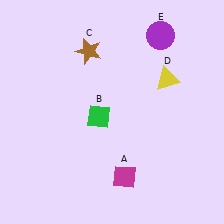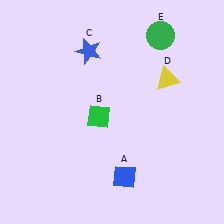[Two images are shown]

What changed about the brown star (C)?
In Image 1, C is brown. In Image 2, it changed to blue.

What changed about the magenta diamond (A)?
In Image 1, A is magenta. In Image 2, it changed to blue.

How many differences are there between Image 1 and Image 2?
There are 3 differences between the two images.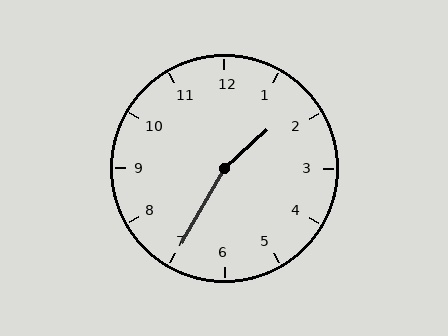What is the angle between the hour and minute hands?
Approximately 162 degrees.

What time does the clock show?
1:35.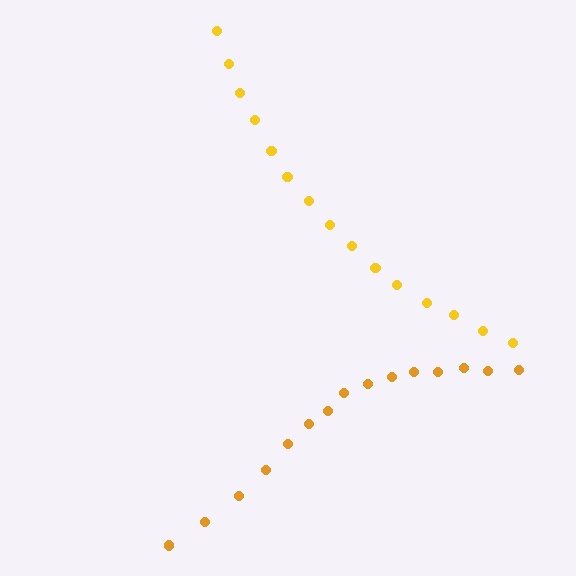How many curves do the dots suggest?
There are 2 distinct paths.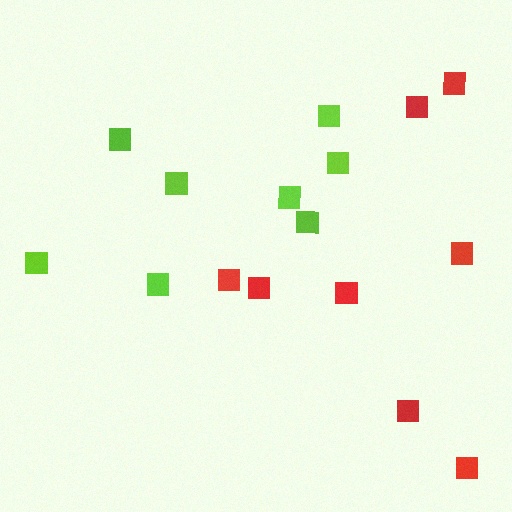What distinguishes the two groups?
There are 2 groups: one group of lime squares (8) and one group of red squares (8).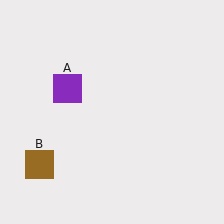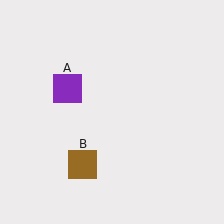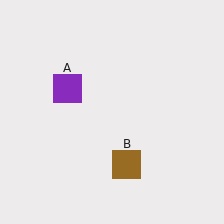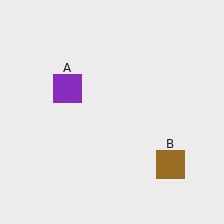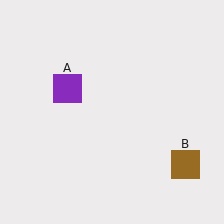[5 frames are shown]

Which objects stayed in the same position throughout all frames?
Purple square (object A) remained stationary.